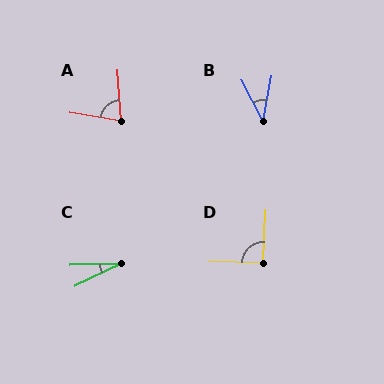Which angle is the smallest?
C, at approximately 24 degrees.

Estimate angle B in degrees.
Approximately 38 degrees.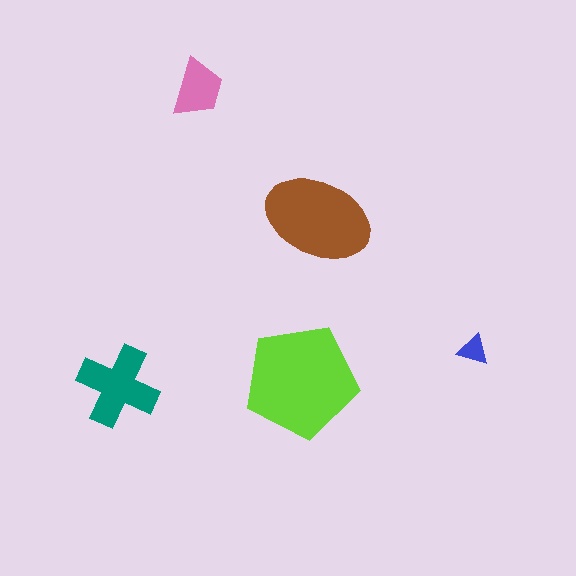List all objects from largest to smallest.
The lime pentagon, the brown ellipse, the teal cross, the pink trapezoid, the blue triangle.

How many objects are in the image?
There are 5 objects in the image.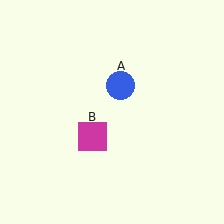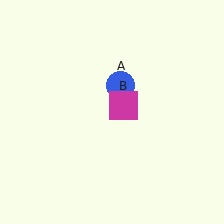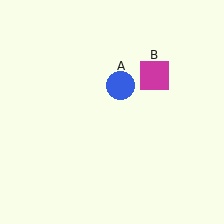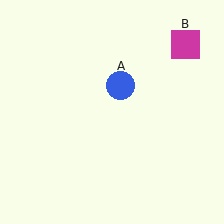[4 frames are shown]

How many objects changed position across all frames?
1 object changed position: magenta square (object B).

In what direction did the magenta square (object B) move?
The magenta square (object B) moved up and to the right.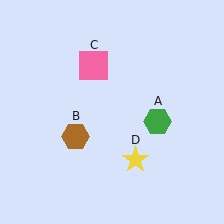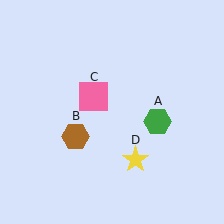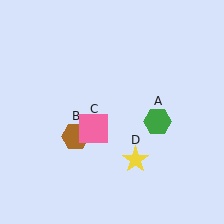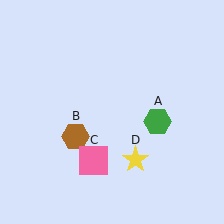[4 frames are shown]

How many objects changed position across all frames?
1 object changed position: pink square (object C).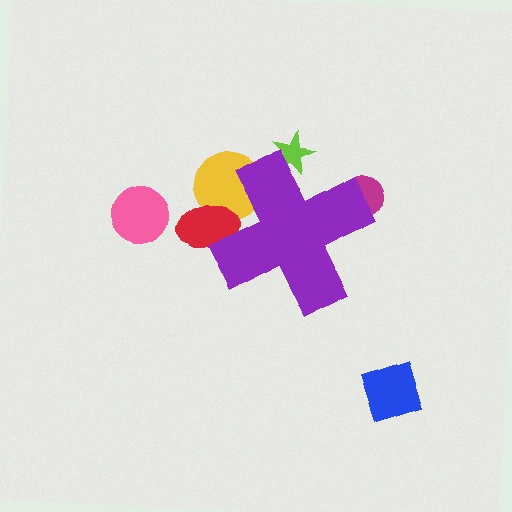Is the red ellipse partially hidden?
Yes, the red ellipse is partially hidden behind the purple cross.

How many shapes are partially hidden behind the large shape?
4 shapes are partially hidden.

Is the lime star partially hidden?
Yes, the lime star is partially hidden behind the purple cross.